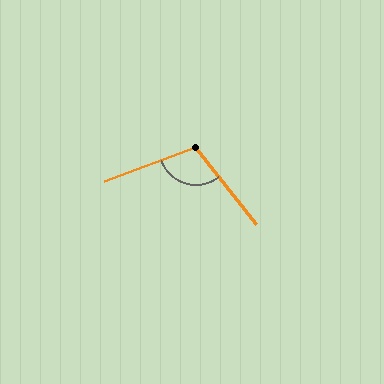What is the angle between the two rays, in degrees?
Approximately 108 degrees.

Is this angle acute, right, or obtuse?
It is obtuse.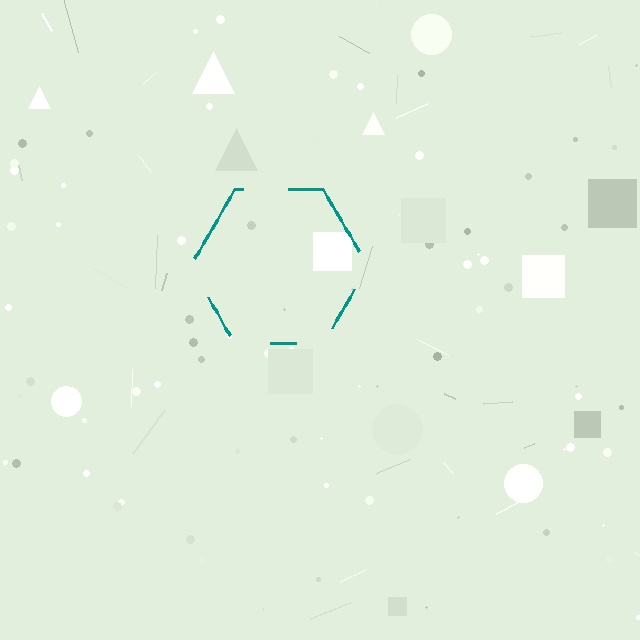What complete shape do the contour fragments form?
The contour fragments form a hexagon.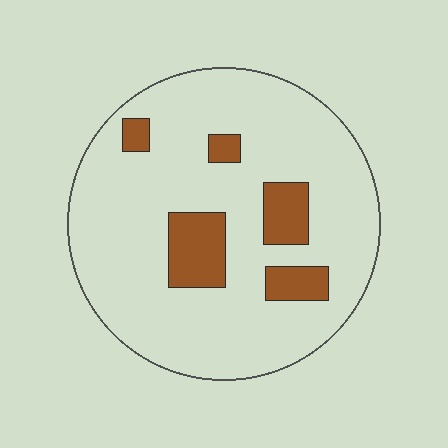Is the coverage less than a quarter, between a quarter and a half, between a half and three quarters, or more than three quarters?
Less than a quarter.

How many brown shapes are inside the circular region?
5.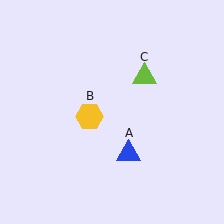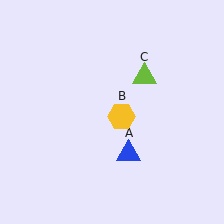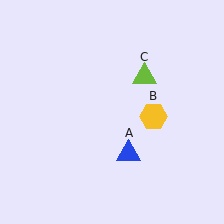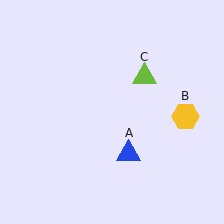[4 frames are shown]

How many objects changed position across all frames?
1 object changed position: yellow hexagon (object B).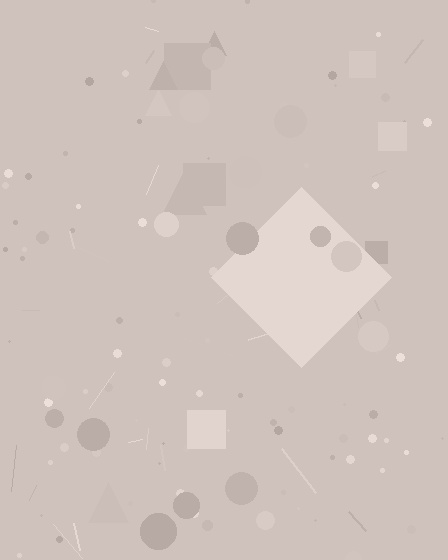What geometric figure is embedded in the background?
A diamond is embedded in the background.